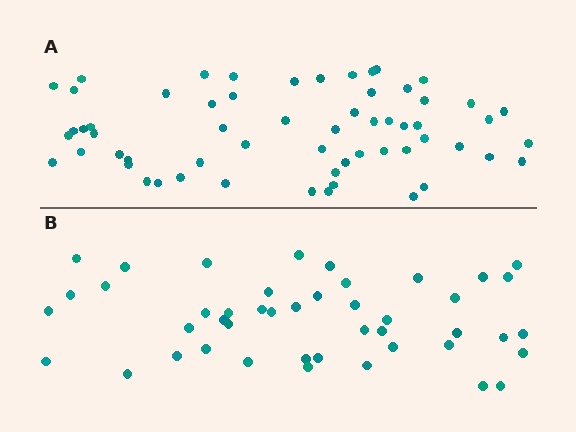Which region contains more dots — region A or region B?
Region A (the top region) has more dots.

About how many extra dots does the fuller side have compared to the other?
Region A has approximately 15 more dots than region B.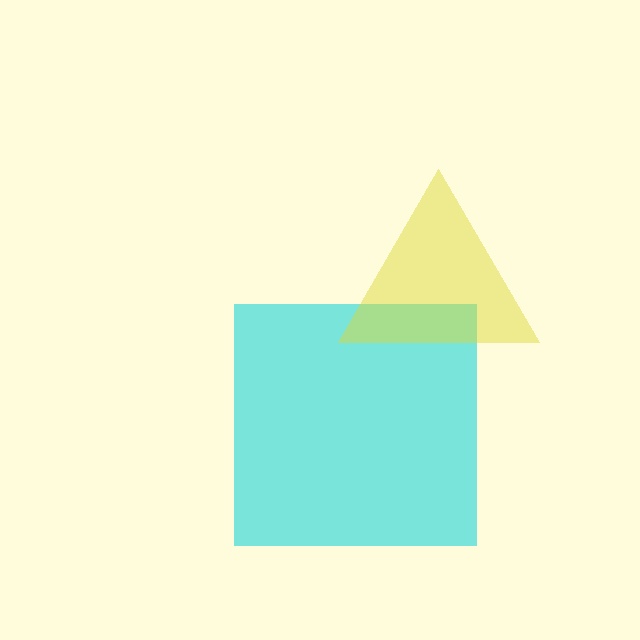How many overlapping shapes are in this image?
There are 2 overlapping shapes in the image.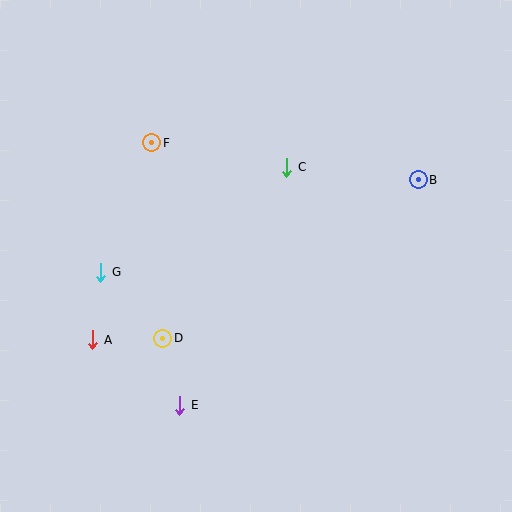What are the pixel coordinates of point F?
Point F is at (152, 143).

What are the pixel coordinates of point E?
Point E is at (180, 405).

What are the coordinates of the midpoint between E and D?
The midpoint between E and D is at (171, 372).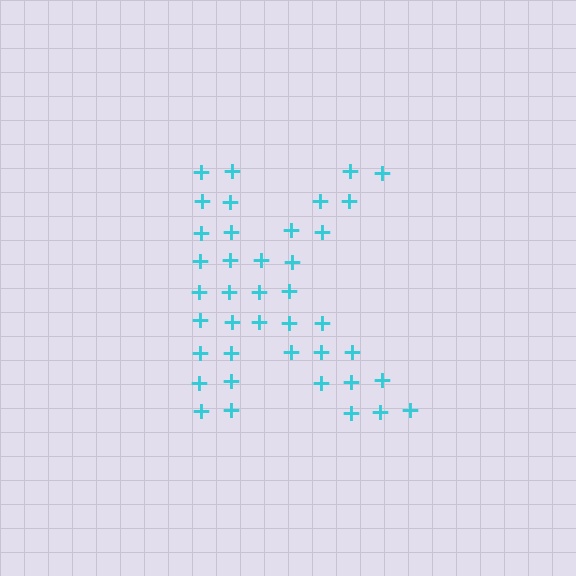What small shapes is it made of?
It is made of small plus signs.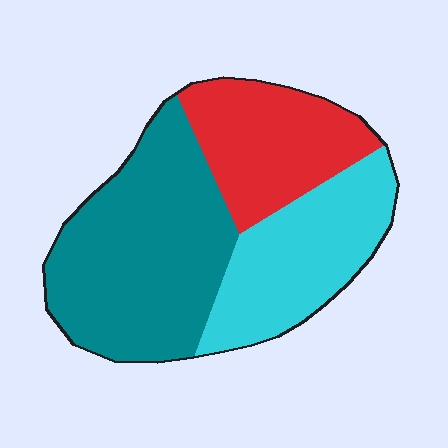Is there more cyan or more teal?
Teal.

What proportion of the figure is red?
Red takes up about one quarter (1/4) of the figure.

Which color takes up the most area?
Teal, at roughly 45%.